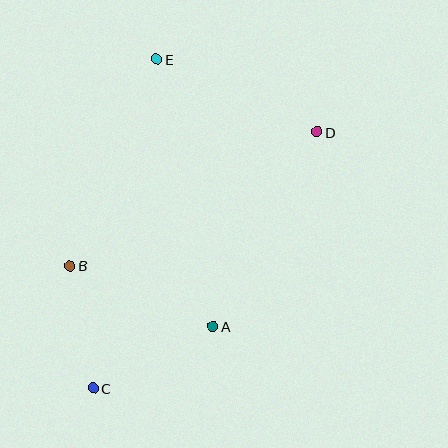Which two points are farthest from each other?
Points C and D are farthest from each other.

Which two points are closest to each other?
Points B and C are closest to each other.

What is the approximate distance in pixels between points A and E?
The distance between A and E is approximately 273 pixels.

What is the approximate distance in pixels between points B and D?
The distance between B and D is approximately 281 pixels.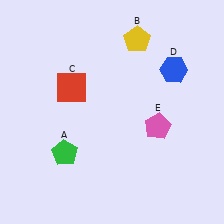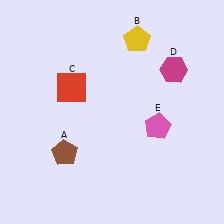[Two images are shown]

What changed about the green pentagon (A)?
In Image 1, A is green. In Image 2, it changed to brown.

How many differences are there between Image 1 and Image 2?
There are 2 differences between the two images.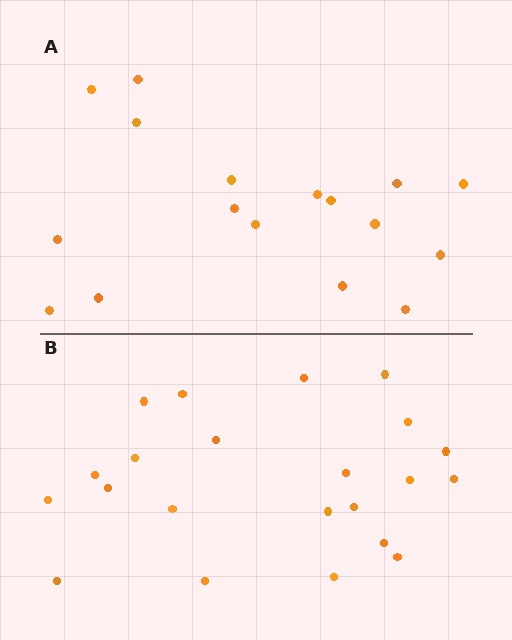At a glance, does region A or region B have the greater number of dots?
Region B (the bottom region) has more dots.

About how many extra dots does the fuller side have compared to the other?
Region B has about 5 more dots than region A.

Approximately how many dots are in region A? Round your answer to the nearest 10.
About 20 dots. (The exact count is 17, which rounds to 20.)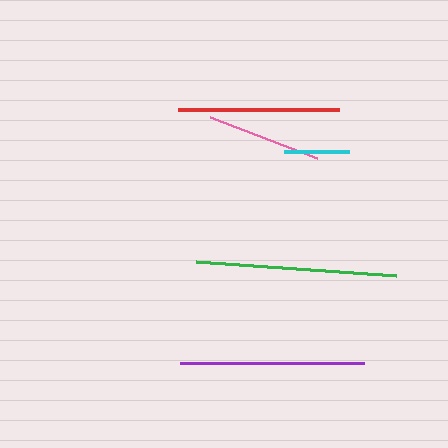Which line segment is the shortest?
The cyan line is the shortest at approximately 65 pixels.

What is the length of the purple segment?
The purple segment is approximately 184 pixels long.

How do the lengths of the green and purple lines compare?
The green and purple lines are approximately the same length.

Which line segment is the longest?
The green line is the longest at approximately 200 pixels.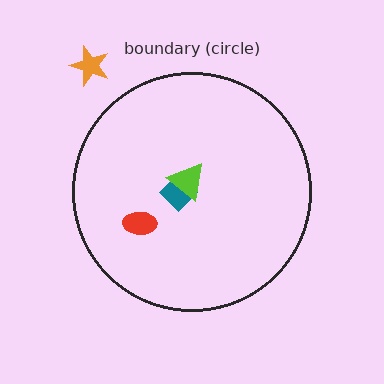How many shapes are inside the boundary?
3 inside, 1 outside.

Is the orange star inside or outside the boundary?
Outside.